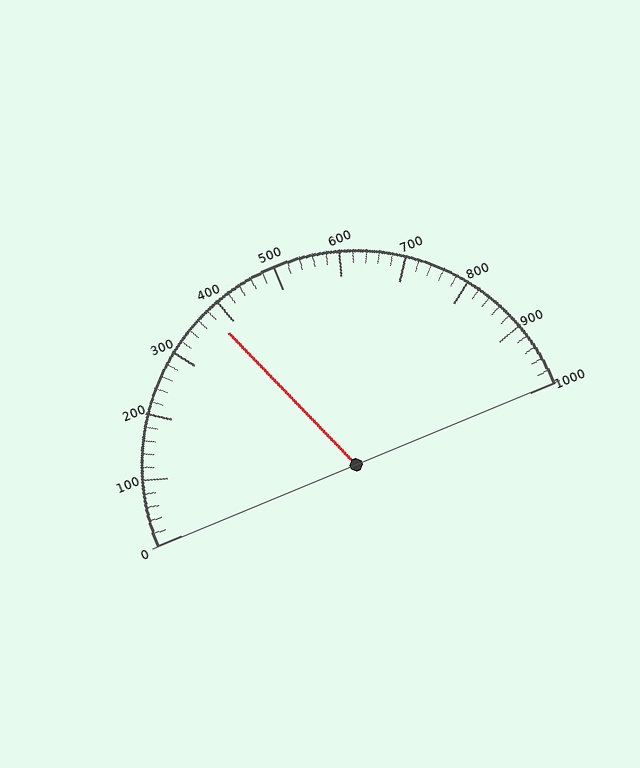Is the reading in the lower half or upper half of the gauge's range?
The reading is in the lower half of the range (0 to 1000).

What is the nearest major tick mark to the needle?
The nearest major tick mark is 400.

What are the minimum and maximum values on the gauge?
The gauge ranges from 0 to 1000.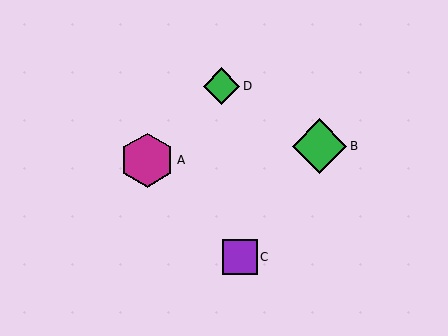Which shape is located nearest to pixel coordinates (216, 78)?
The green diamond (labeled D) at (221, 86) is nearest to that location.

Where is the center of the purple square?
The center of the purple square is at (240, 257).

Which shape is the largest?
The green diamond (labeled B) is the largest.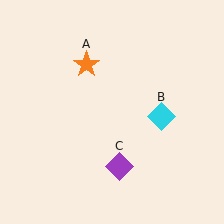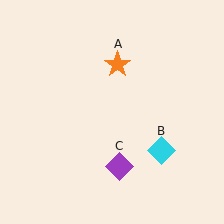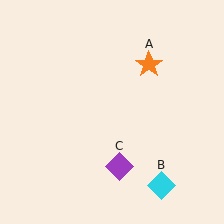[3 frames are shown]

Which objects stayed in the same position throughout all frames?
Purple diamond (object C) remained stationary.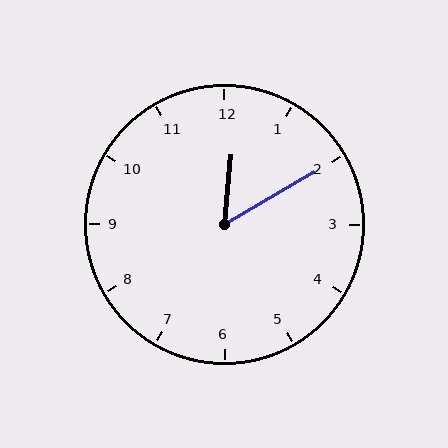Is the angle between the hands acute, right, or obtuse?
It is acute.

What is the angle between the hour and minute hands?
Approximately 55 degrees.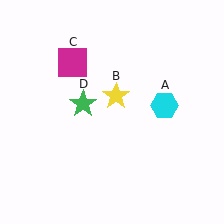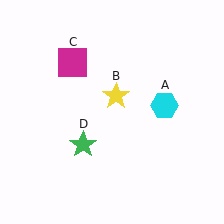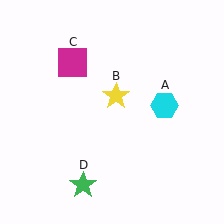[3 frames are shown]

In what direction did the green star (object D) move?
The green star (object D) moved down.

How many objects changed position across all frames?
1 object changed position: green star (object D).